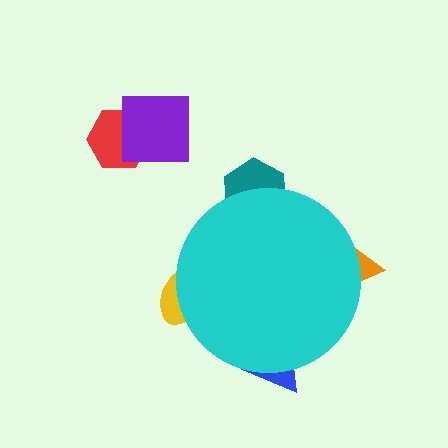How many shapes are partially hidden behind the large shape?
4 shapes are partially hidden.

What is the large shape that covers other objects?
A cyan circle.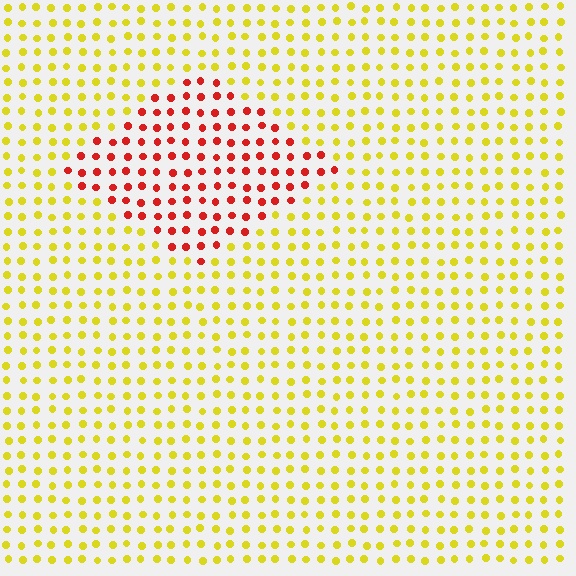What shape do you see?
I see a diamond.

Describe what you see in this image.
The image is filled with small yellow elements in a uniform arrangement. A diamond-shaped region is visible where the elements are tinted to a slightly different hue, forming a subtle color boundary.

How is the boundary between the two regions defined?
The boundary is defined purely by a slight shift in hue (about 60 degrees). Spacing, size, and orientation are identical on both sides.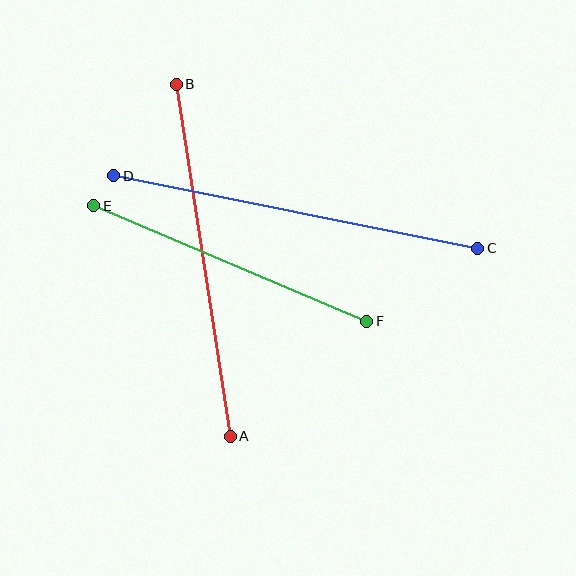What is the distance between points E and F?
The distance is approximately 297 pixels.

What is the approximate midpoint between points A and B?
The midpoint is at approximately (203, 260) pixels.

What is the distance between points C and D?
The distance is approximately 371 pixels.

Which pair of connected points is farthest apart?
Points C and D are farthest apart.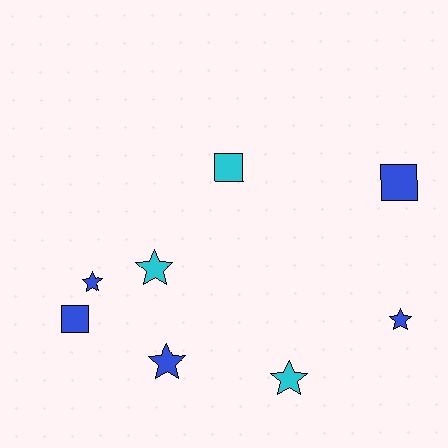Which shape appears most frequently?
Star, with 5 objects.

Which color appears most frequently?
Blue, with 5 objects.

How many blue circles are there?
There are no blue circles.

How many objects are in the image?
There are 8 objects.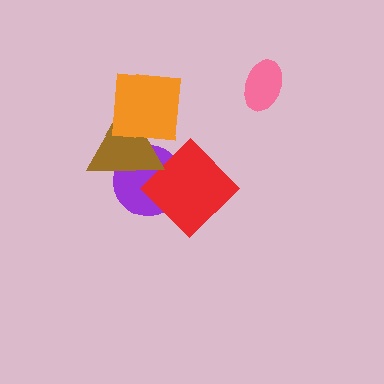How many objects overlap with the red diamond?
1 object overlaps with the red diamond.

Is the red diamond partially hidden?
No, no other shape covers it.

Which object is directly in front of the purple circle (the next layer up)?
The red diamond is directly in front of the purple circle.